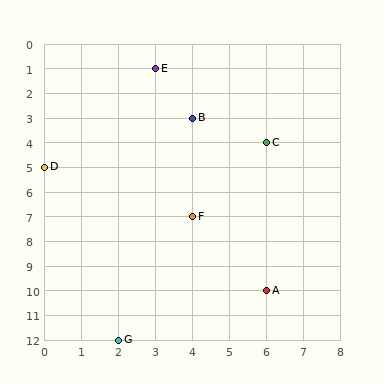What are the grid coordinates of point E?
Point E is at grid coordinates (3, 1).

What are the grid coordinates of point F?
Point F is at grid coordinates (4, 7).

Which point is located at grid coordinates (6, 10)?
Point A is at (6, 10).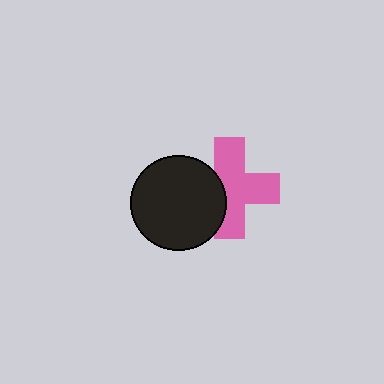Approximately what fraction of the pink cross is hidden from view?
Roughly 32% of the pink cross is hidden behind the black circle.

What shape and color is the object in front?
The object in front is a black circle.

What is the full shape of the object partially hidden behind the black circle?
The partially hidden object is a pink cross.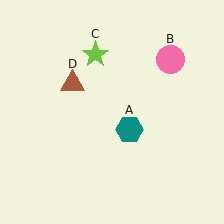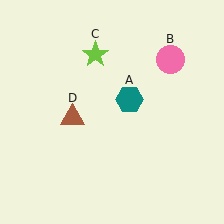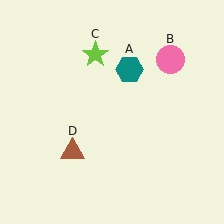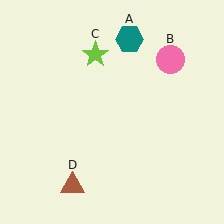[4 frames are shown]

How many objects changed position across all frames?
2 objects changed position: teal hexagon (object A), brown triangle (object D).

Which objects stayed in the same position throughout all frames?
Pink circle (object B) and lime star (object C) remained stationary.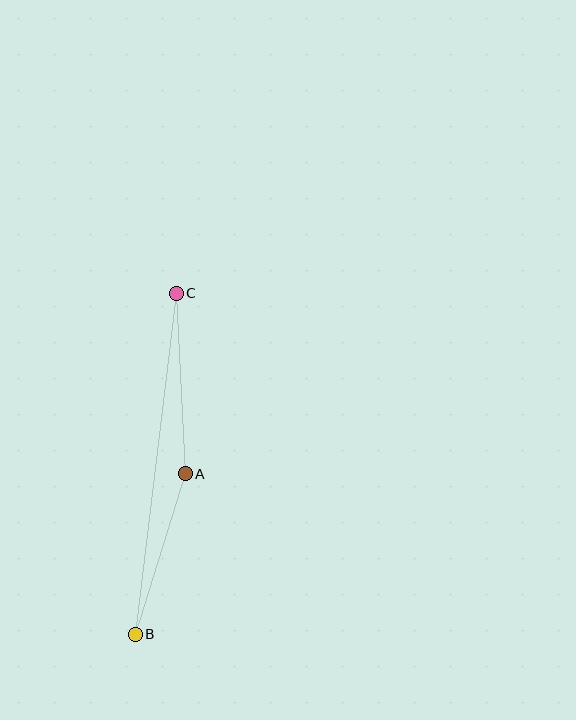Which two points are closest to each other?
Points A and B are closest to each other.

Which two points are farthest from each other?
Points B and C are farthest from each other.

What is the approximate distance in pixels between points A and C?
The distance between A and C is approximately 181 pixels.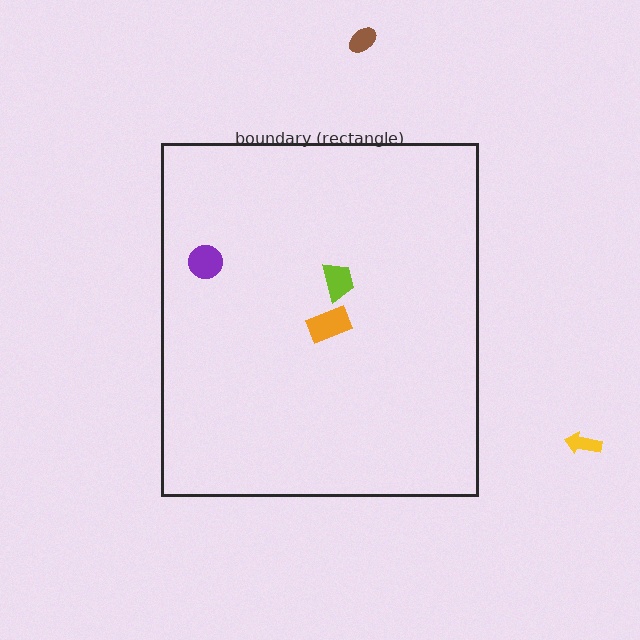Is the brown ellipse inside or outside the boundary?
Outside.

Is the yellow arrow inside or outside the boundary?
Outside.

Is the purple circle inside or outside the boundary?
Inside.